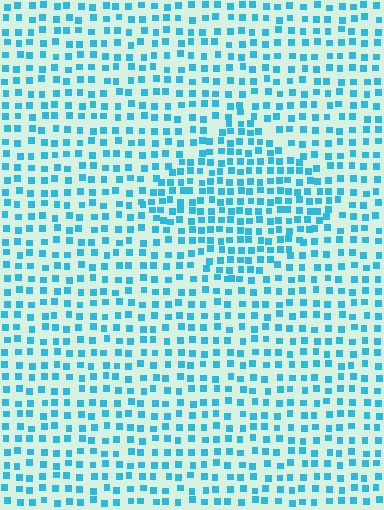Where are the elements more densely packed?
The elements are more densely packed inside the diamond boundary.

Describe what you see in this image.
The image contains small cyan elements arranged at two different densities. A diamond-shaped region is visible where the elements are more densely packed than the surrounding area.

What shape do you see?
I see a diamond.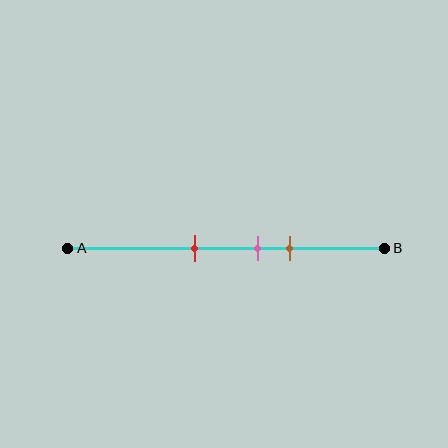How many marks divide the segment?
There are 3 marks dividing the segment.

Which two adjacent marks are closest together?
The pink and brown marks are the closest adjacent pair.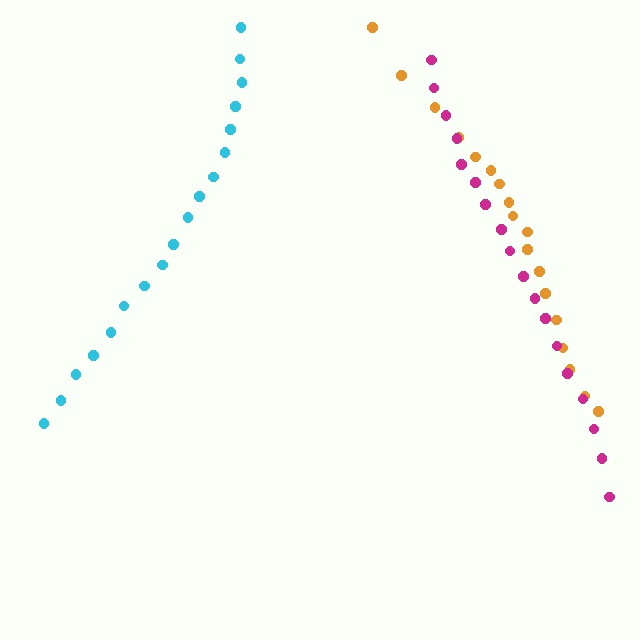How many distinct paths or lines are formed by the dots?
There are 3 distinct paths.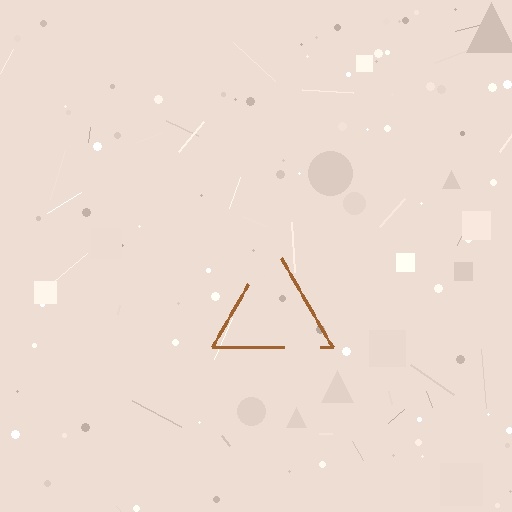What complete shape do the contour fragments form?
The contour fragments form a triangle.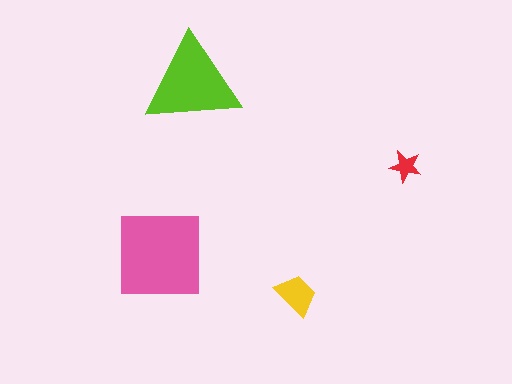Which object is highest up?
The lime triangle is topmost.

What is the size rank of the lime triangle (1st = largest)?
2nd.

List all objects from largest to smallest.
The pink square, the lime triangle, the yellow trapezoid, the red star.